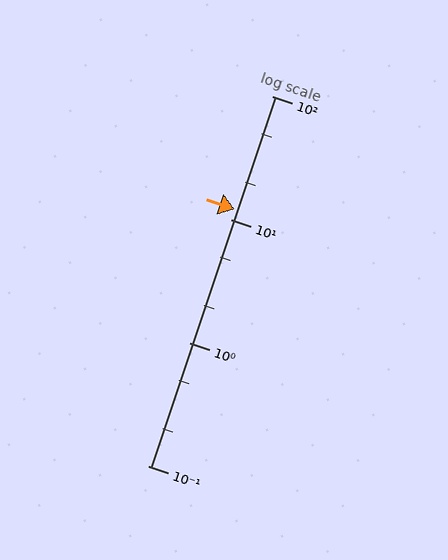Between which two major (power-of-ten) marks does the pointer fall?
The pointer is between 10 and 100.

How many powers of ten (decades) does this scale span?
The scale spans 3 decades, from 0.1 to 100.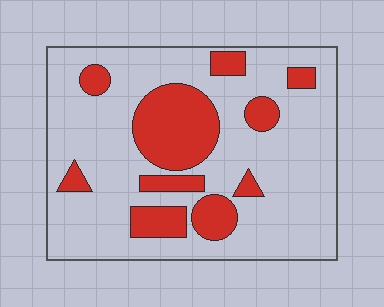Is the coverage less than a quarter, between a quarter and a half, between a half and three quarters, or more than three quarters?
Less than a quarter.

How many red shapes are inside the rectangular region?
10.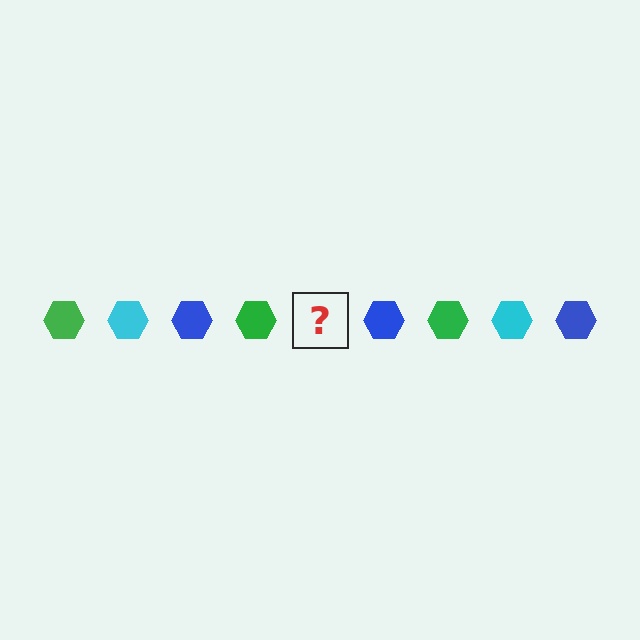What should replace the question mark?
The question mark should be replaced with a cyan hexagon.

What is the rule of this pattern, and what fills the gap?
The rule is that the pattern cycles through green, cyan, blue hexagons. The gap should be filled with a cyan hexagon.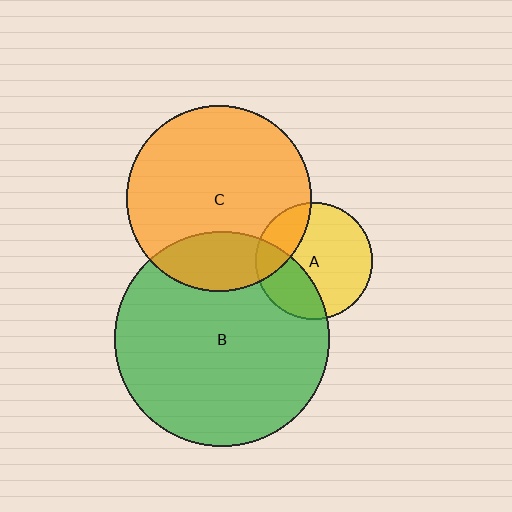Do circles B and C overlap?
Yes.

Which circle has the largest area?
Circle B (green).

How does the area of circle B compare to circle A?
Approximately 3.4 times.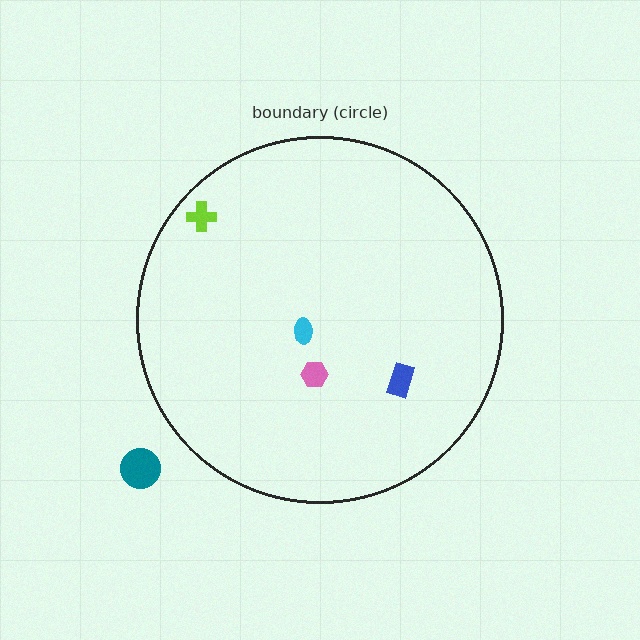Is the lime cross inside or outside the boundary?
Inside.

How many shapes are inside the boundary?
4 inside, 1 outside.